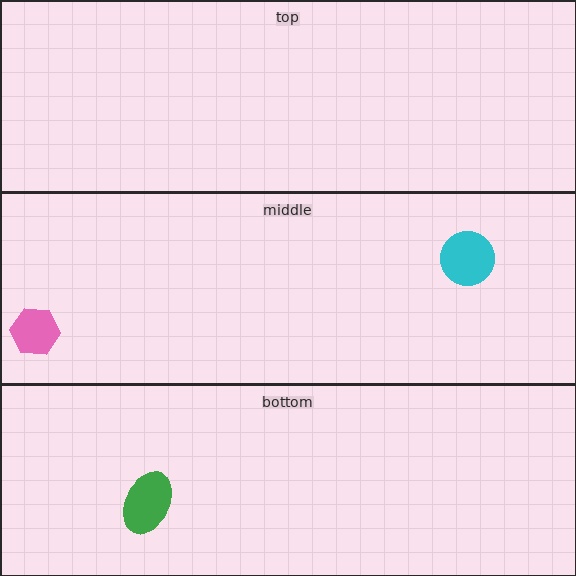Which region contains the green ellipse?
The bottom region.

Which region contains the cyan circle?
The middle region.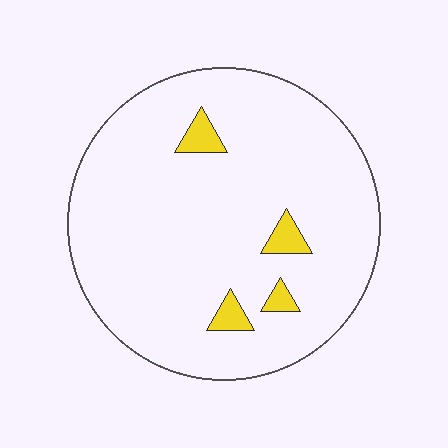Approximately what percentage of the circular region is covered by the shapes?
Approximately 5%.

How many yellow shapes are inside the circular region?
4.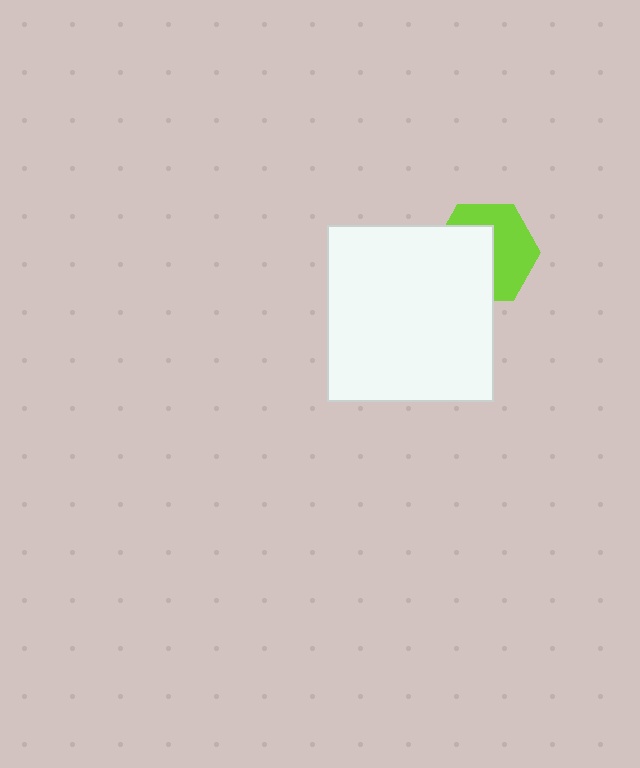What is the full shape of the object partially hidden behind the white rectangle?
The partially hidden object is a lime hexagon.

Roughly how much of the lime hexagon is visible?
About half of it is visible (roughly 52%).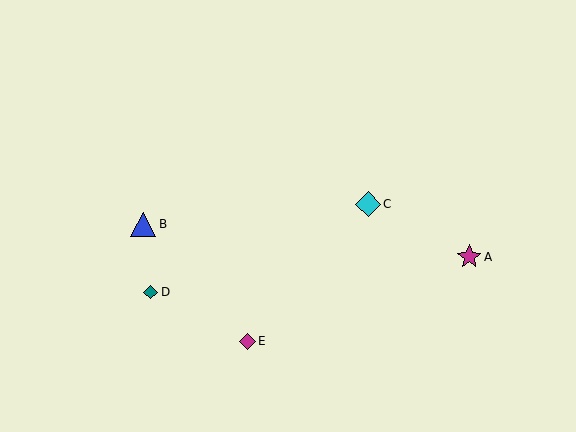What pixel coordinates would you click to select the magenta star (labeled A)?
Click at (469, 257) to select the magenta star A.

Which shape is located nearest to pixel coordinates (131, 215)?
The blue triangle (labeled B) at (143, 225) is nearest to that location.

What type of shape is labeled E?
Shape E is a magenta diamond.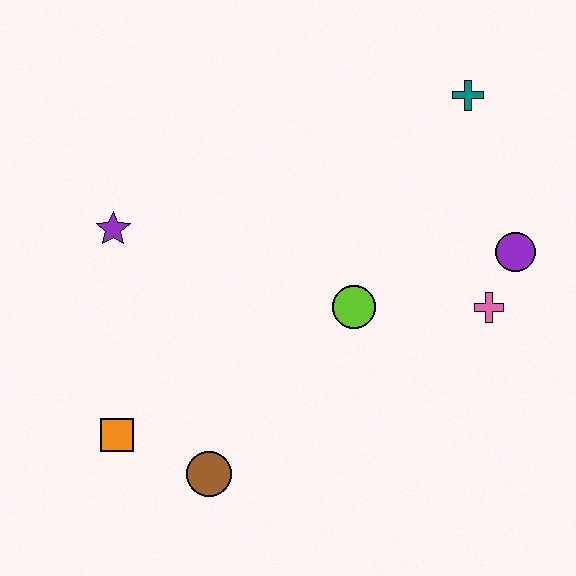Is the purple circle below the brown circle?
No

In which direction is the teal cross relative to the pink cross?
The teal cross is above the pink cross.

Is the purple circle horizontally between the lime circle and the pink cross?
No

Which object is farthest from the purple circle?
The orange square is farthest from the purple circle.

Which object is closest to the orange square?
The brown circle is closest to the orange square.